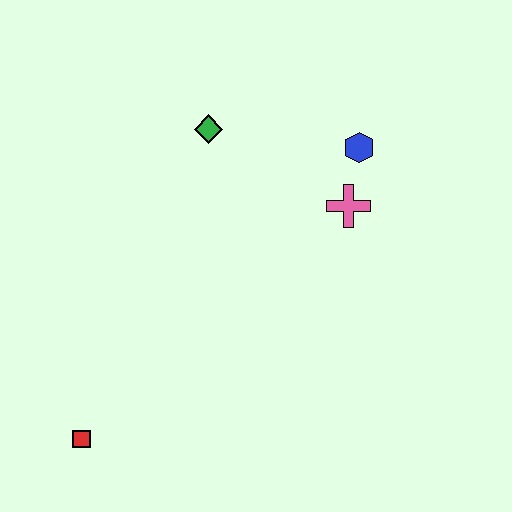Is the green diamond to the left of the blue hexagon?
Yes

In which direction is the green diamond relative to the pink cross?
The green diamond is to the left of the pink cross.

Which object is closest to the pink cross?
The blue hexagon is closest to the pink cross.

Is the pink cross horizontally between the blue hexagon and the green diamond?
Yes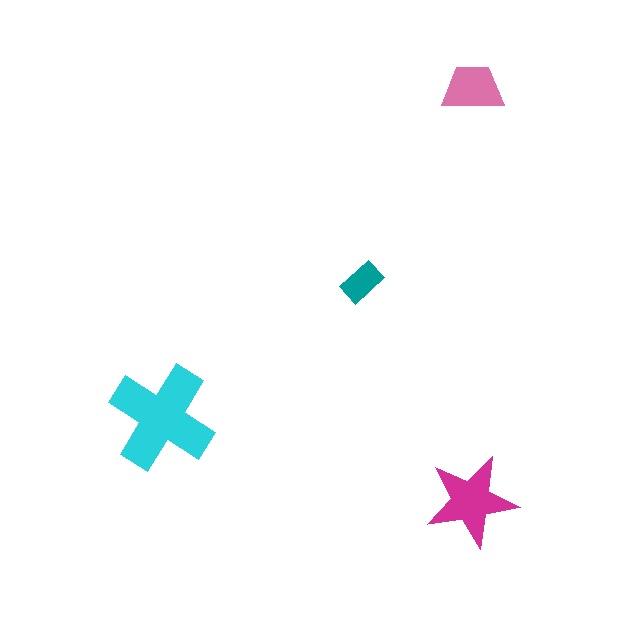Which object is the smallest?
The teal rectangle.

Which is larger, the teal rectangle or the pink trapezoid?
The pink trapezoid.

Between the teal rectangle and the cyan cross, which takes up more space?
The cyan cross.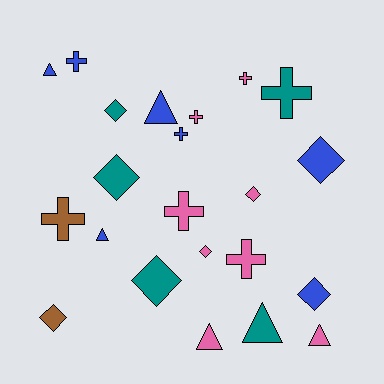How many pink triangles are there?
There are 2 pink triangles.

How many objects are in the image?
There are 22 objects.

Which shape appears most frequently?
Cross, with 8 objects.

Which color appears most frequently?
Pink, with 8 objects.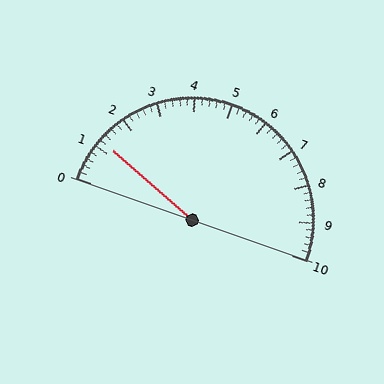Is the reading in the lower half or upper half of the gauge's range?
The reading is in the lower half of the range (0 to 10).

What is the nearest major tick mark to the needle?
The nearest major tick mark is 1.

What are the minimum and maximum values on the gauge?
The gauge ranges from 0 to 10.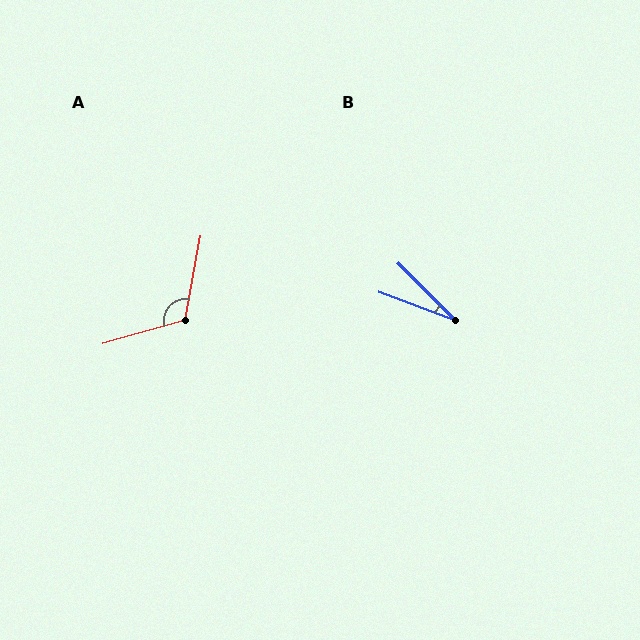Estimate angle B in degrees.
Approximately 25 degrees.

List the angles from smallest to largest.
B (25°), A (116°).